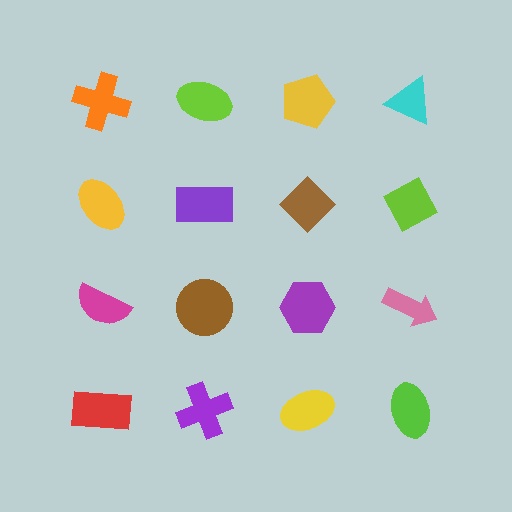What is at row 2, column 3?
A brown diamond.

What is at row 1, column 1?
An orange cross.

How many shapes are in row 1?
4 shapes.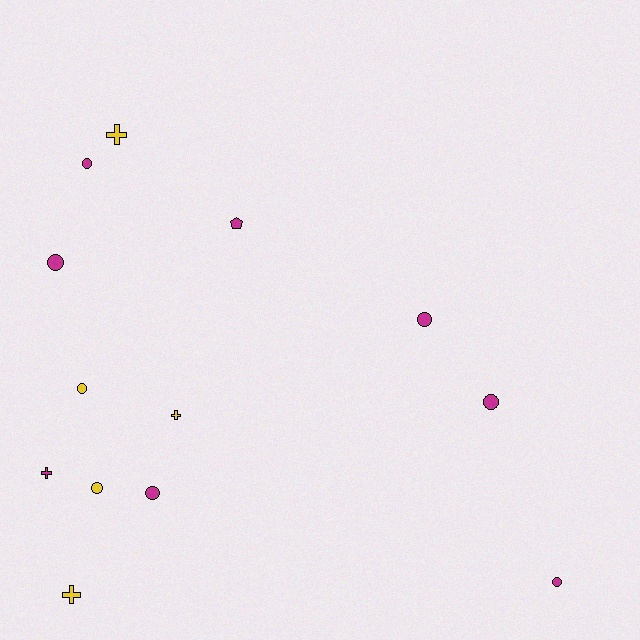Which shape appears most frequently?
Circle, with 8 objects.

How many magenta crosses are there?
There is 1 magenta cross.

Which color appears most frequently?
Magenta, with 8 objects.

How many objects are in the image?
There are 13 objects.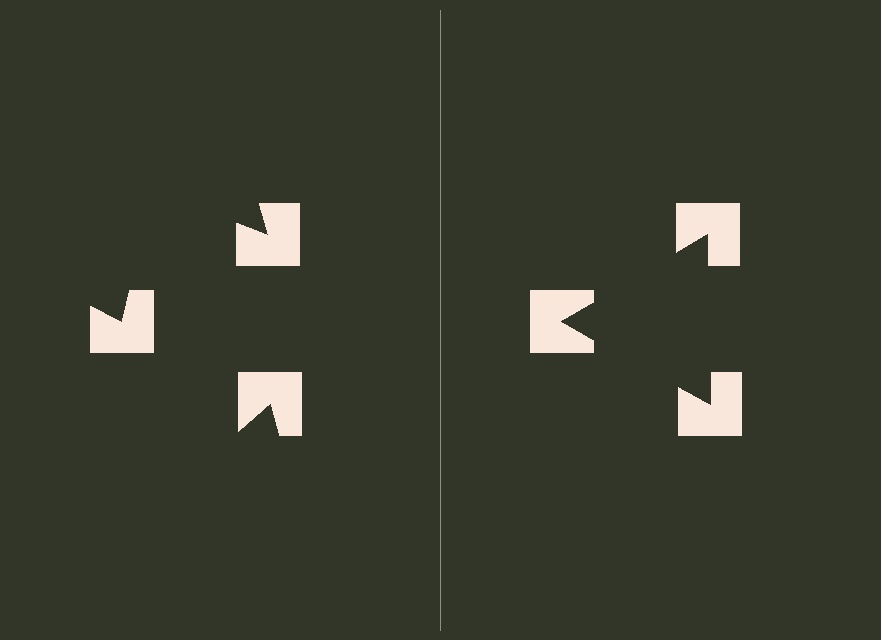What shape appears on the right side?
An illusory triangle.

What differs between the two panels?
The notched squares are positioned identically on both sides; only the wedge orientations differ. On the right they align to a triangle; on the left they are misaligned.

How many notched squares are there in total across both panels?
6 — 3 on each side.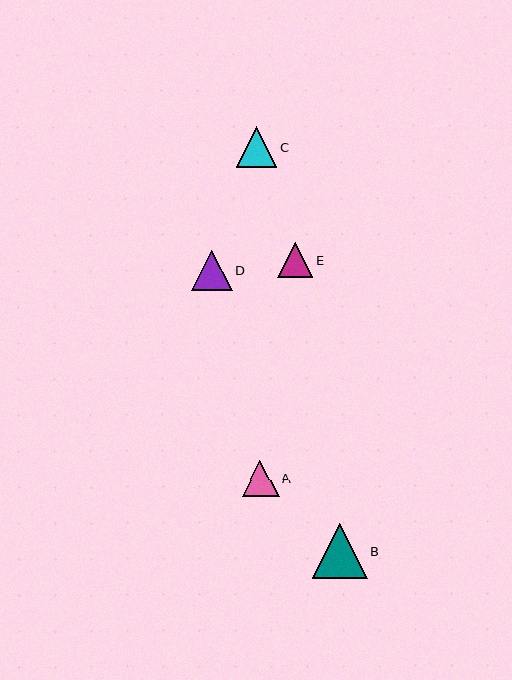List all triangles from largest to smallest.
From largest to smallest: B, D, C, A, E.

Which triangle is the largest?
Triangle B is the largest with a size of approximately 54 pixels.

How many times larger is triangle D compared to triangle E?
Triangle D is approximately 1.2 times the size of triangle E.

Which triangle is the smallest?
Triangle E is the smallest with a size of approximately 36 pixels.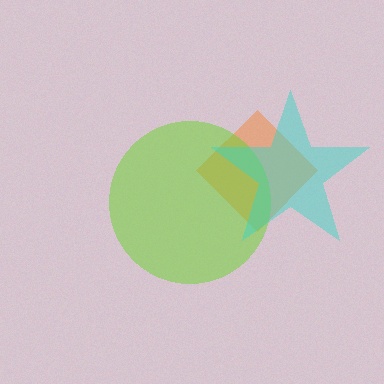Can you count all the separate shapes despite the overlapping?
Yes, there are 3 separate shapes.